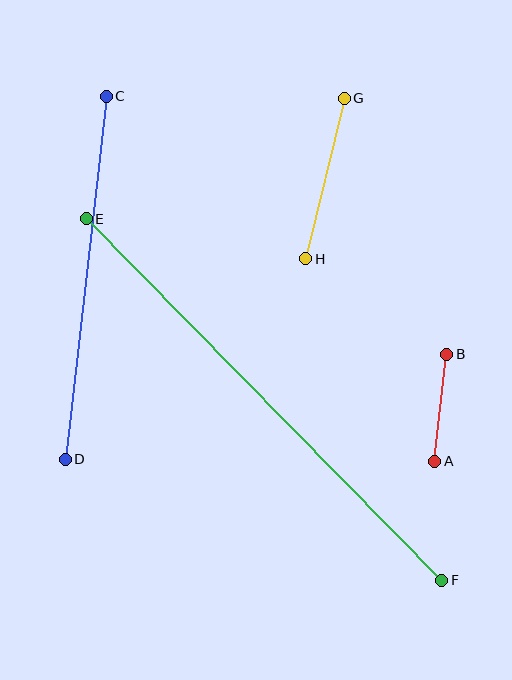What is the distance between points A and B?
The distance is approximately 108 pixels.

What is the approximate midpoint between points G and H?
The midpoint is at approximately (325, 178) pixels.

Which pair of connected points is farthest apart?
Points E and F are farthest apart.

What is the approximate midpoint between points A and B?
The midpoint is at approximately (441, 408) pixels.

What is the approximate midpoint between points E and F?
The midpoint is at approximately (264, 400) pixels.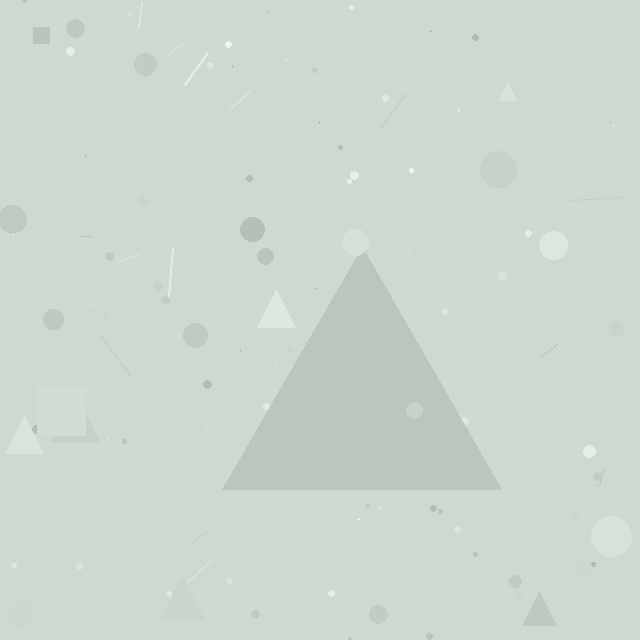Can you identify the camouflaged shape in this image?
The camouflaged shape is a triangle.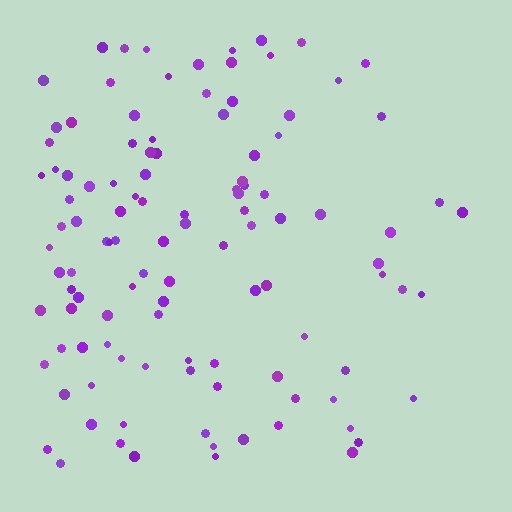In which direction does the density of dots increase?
From right to left, with the left side densest.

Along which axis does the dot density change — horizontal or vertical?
Horizontal.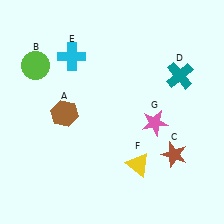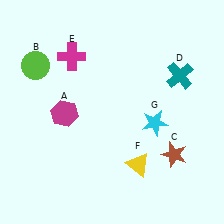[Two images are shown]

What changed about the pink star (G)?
In Image 1, G is pink. In Image 2, it changed to cyan.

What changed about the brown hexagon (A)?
In Image 1, A is brown. In Image 2, it changed to magenta.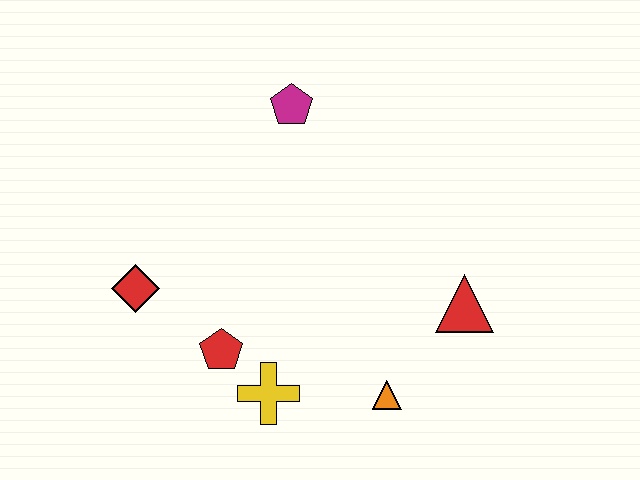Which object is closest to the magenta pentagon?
The red diamond is closest to the magenta pentagon.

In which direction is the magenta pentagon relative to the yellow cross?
The magenta pentagon is above the yellow cross.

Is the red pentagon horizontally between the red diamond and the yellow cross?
Yes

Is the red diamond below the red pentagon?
No